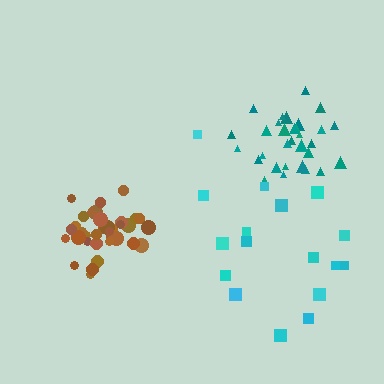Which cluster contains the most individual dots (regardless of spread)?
Brown (35).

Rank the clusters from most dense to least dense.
brown, teal, cyan.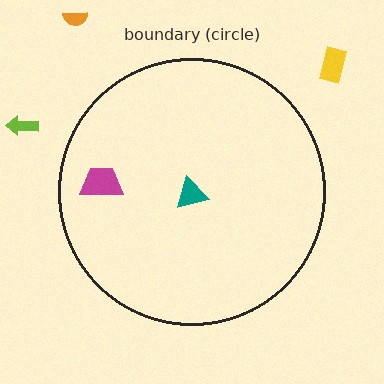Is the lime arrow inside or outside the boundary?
Outside.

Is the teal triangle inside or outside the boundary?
Inside.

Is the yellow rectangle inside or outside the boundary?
Outside.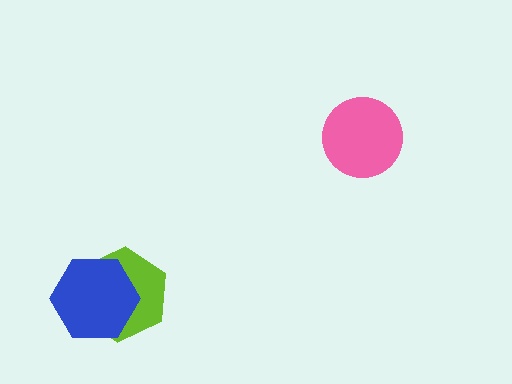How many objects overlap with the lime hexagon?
1 object overlaps with the lime hexagon.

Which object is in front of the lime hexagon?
The blue hexagon is in front of the lime hexagon.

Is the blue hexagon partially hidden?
No, no other shape covers it.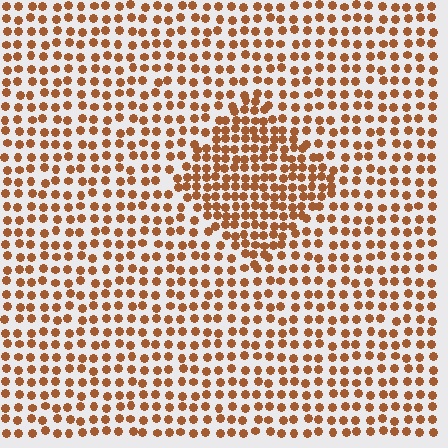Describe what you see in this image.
The image contains small brown elements arranged at two different densities. A diamond-shaped region is visible where the elements are more densely packed than the surrounding area.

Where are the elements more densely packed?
The elements are more densely packed inside the diamond boundary.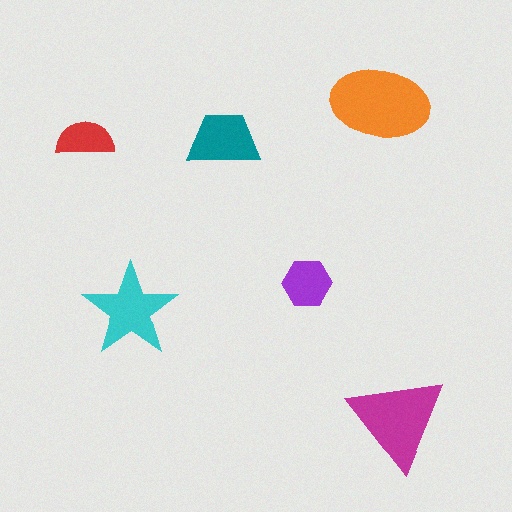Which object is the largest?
The orange ellipse.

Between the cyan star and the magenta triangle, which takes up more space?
The magenta triangle.